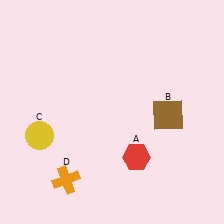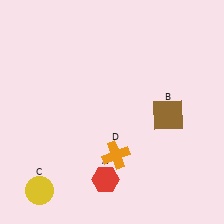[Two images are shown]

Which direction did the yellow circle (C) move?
The yellow circle (C) moved down.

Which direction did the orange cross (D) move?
The orange cross (D) moved right.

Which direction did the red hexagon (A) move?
The red hexagon (A) moved left.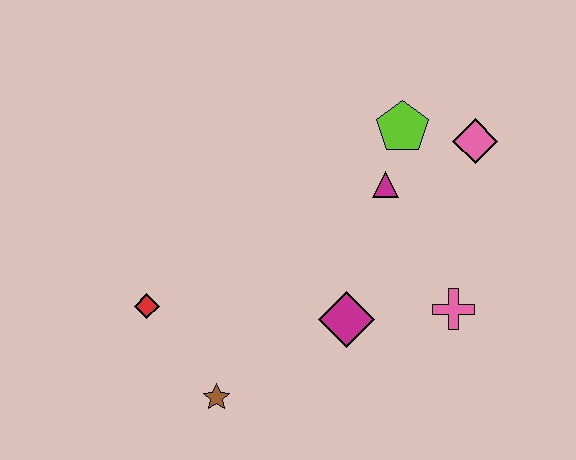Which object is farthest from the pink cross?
The red diamond is farthest from the pink cross.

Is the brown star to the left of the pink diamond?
Yes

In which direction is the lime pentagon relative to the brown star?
The lime pentagon is above the brown star.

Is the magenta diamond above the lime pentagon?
No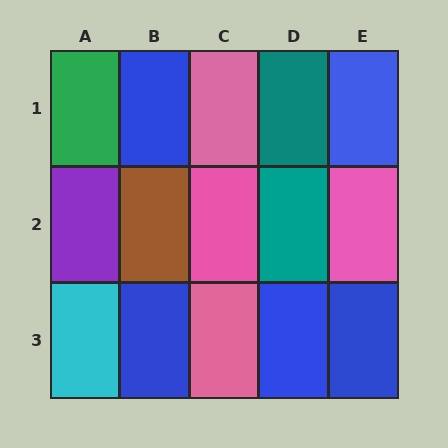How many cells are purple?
1 cell is purple.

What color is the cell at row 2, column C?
Pink.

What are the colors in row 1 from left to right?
Green, blue, pink, teal, blue.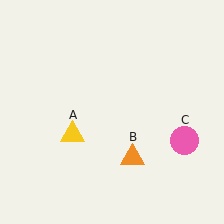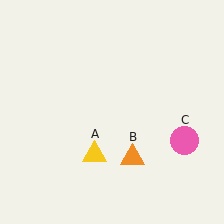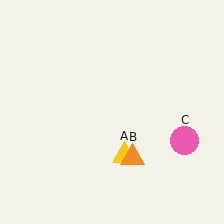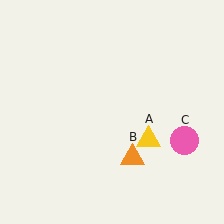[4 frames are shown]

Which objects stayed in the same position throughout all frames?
Orange triangle (object B) and pink circle (object C) remained stationary.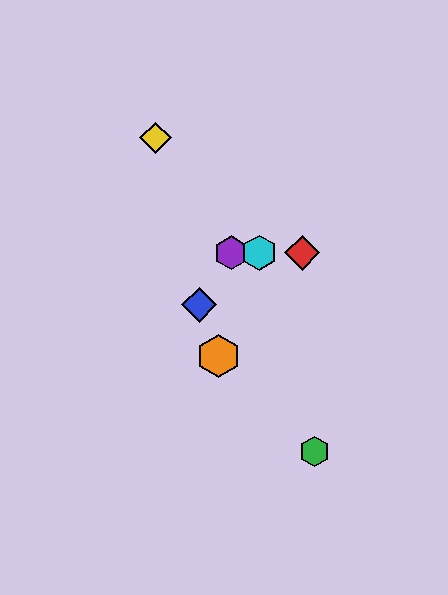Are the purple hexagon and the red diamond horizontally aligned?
Yes, both are at y≈253.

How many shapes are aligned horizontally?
3 shapes (the red diamond, the purple hexagon, the cyan hexagon) are aligned horizontally.